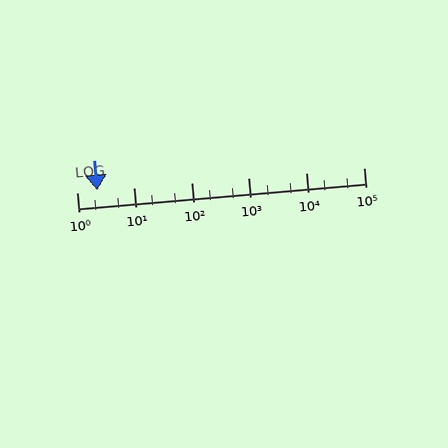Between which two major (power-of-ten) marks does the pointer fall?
The pointer is between 1 and 10.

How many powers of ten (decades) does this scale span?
The scale spans 5 decades, from 1 to 100000.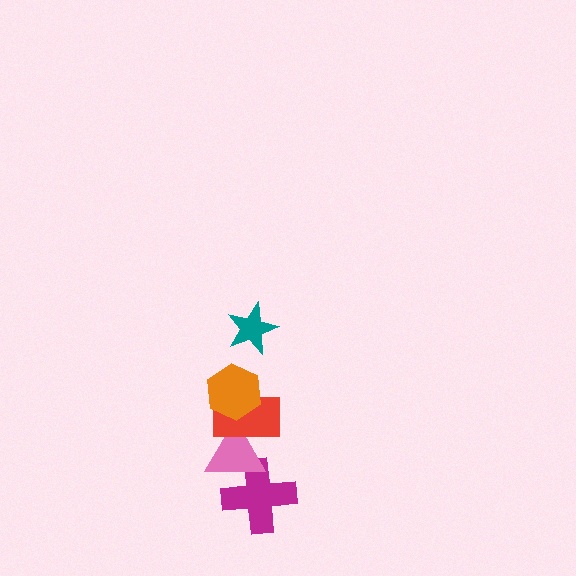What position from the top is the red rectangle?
The red rectangle is 3rd from the top.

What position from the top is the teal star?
The teal star is 1st from the top.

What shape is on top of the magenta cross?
The pink triangle is on top of the magenta cross.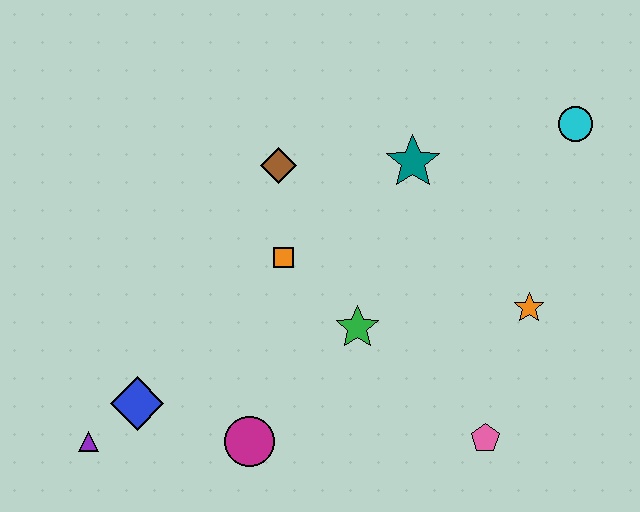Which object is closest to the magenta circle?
The blue diamond is closest to the magenta circle.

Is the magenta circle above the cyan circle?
No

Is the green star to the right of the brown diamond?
Yes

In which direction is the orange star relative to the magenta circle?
The orange star is to the right of the magenta circle.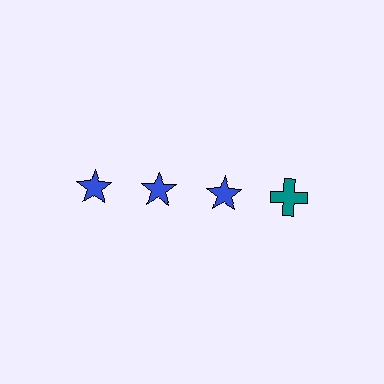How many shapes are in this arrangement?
There are 4 shapes arranged in a grid pattern.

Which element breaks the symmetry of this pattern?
The teal cross in the top row, second from right column breaks the symmetry. All other shapes are blue stars.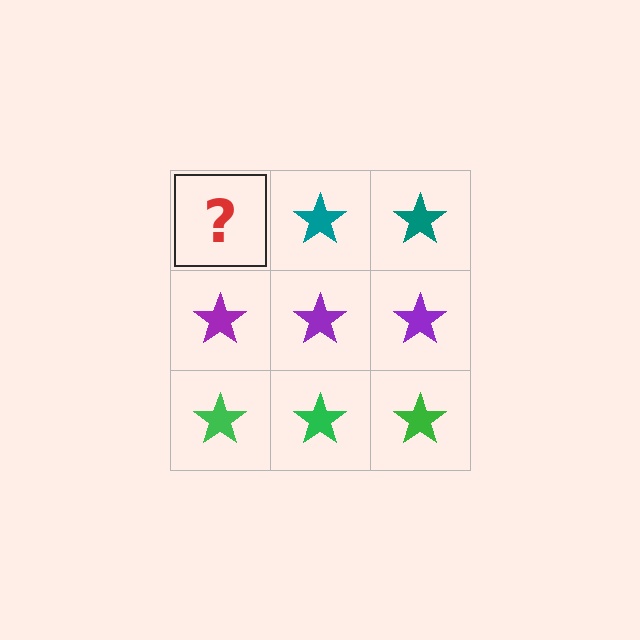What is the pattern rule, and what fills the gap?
The rule is that each row has a consistent color. The gap should be filled with a teal star.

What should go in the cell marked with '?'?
The missing cell should contain a teal star.